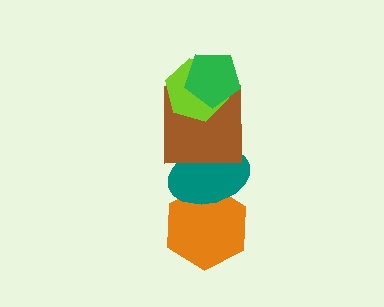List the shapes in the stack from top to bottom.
From top to bottom: the green pentagon, the lime hexagon, the brown square, the teal ellipse, the orange hexagon.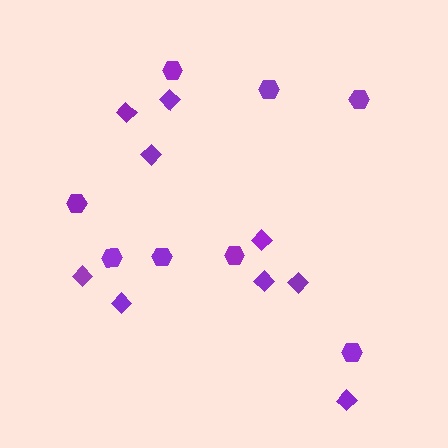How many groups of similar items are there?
There are 2 groups: one group of hexagons (8) and one group of diamonds (9).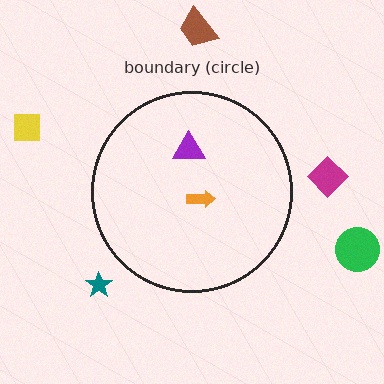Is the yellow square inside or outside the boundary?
Outside.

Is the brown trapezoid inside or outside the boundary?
Outside.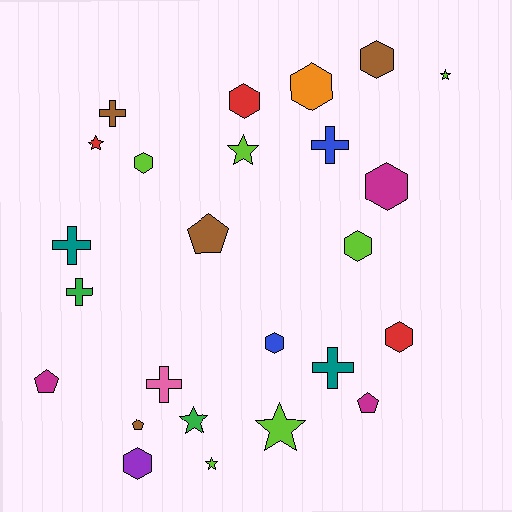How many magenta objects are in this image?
There are 3 magenta objects.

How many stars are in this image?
There are 6 stars.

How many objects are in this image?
There are 25 objects.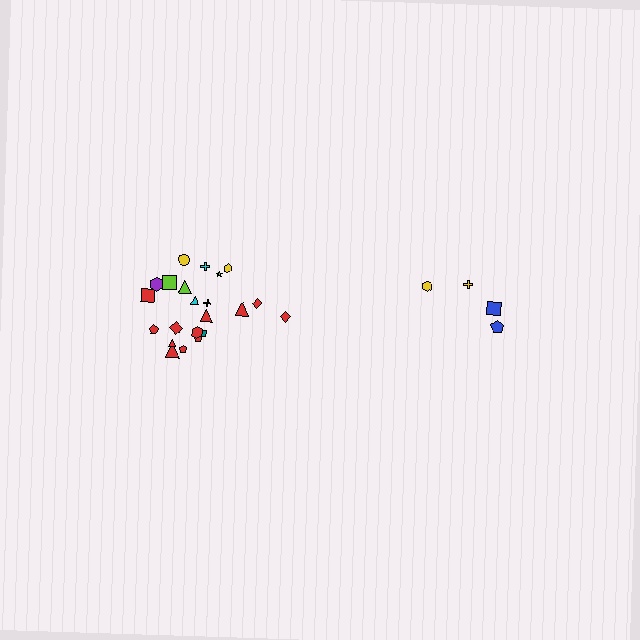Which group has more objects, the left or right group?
The left group.